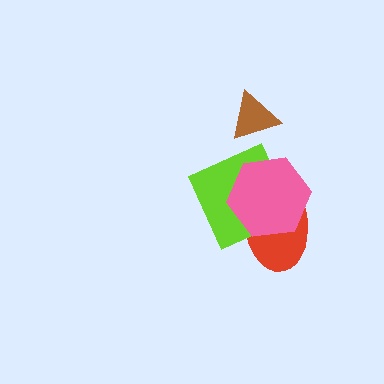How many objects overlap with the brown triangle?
0 objects overlap with the brown triangle.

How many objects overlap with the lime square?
2 objects overlap with the lime square.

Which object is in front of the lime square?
The pink hexagon is in front of the lime square.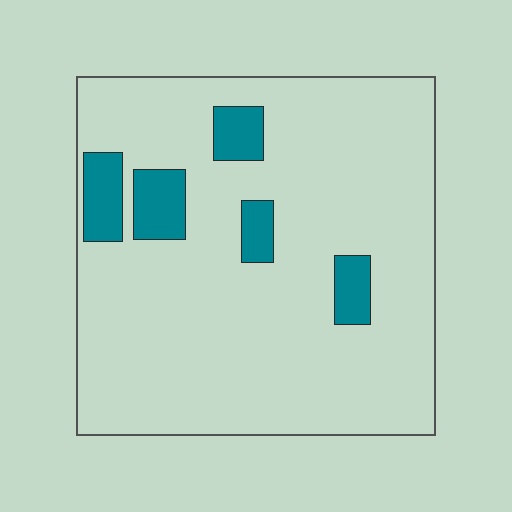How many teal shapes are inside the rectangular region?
5.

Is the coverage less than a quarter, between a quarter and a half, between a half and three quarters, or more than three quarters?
Less than a quarter.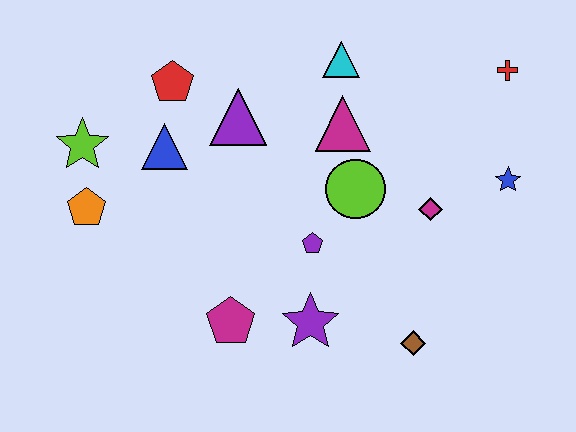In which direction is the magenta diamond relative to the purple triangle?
The magenta diamond is to the right of the purple triangle.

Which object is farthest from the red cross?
The orange pentagon is farthest from the red cross.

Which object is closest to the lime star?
The orange pentagon is closest to the lime star.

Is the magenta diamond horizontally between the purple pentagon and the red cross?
Yes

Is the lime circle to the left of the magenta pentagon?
No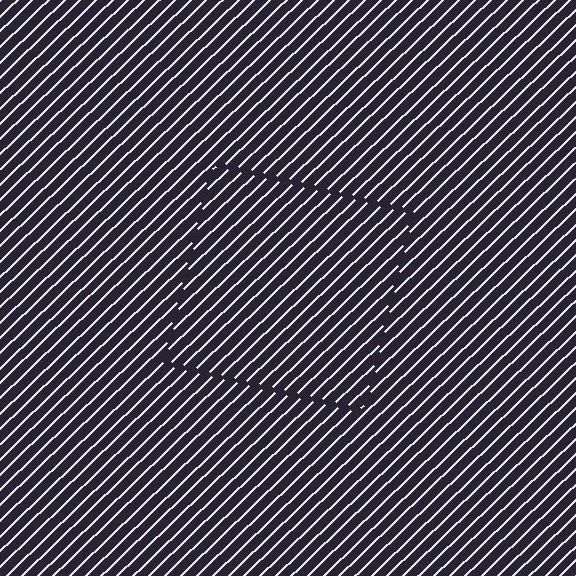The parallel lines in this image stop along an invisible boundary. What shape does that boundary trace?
An illusory square. The interior of the shape contains the same grating, shifted by half a period — the contour is defined by the phase discontinuity where line-ends from the inner and outer gratings abut.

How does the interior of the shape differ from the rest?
The interior of the shape contains the same grating, shifted by half a period — the contour is defined by the phase discontinuity where line-ends from the inner and outer gratings abut.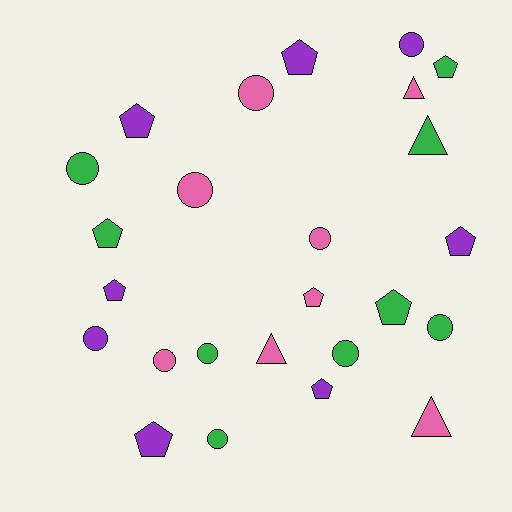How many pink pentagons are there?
There is 1 pink pentagon.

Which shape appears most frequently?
Circle, with 11 objects.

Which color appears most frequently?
Green, with 9 objects.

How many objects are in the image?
There are 25 objects.